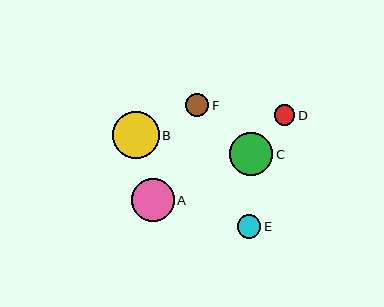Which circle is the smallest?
Circle D is the smallest with a size of approximately 21 pixels.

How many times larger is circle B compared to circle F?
Circle B is approximately 2.0 times the size of circle F.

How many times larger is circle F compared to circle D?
Circle F is approximately 1.1 times the size of circle D.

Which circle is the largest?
Circle B is the largest with a size of approximately 46 pixels.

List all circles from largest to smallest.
From largest to smallest: B, C, A, E, F, D.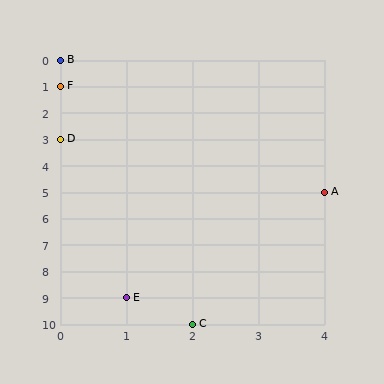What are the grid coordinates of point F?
Point F is at grid coordinates (0, 1).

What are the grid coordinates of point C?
Point C is at grid coordinates (2, 10).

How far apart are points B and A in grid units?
Points B and A are 4 columns and 5 rows apart (about 6.4 grid units diagonally).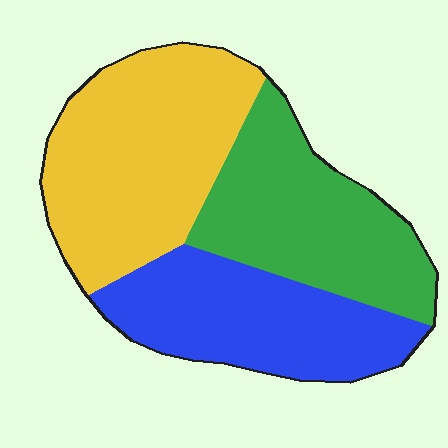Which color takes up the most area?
Yellow, at roughly 40%.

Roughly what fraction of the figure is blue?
Blue covers 30% of the figure.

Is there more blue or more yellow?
Yellow.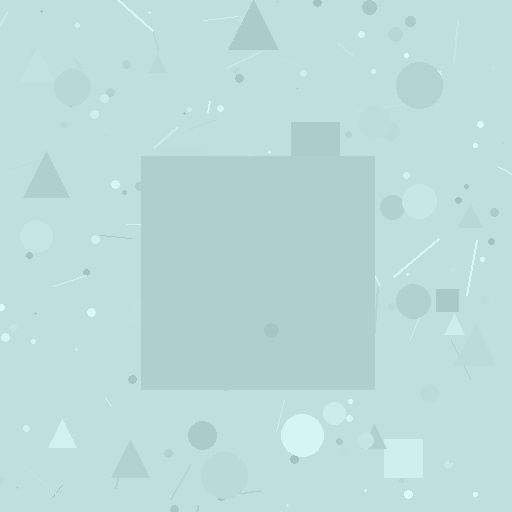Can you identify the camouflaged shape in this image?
The camouflaged shape is a square.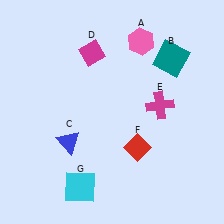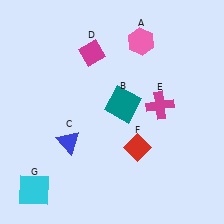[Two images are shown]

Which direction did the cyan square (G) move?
The cyan square (G) moved left.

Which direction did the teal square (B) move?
The teal square (B) moved left.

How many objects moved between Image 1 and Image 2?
2 objects moved between the two images.